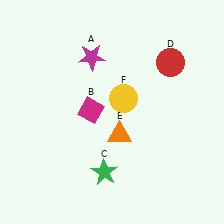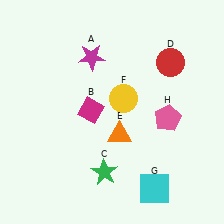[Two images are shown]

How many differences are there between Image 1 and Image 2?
There are 2 differences between the two images.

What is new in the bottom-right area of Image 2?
A cyan square (G) was added in the bottom-right area of Image 2.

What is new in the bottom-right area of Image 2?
A pink pentagon (H) was added in the bottom-right area of Image 2.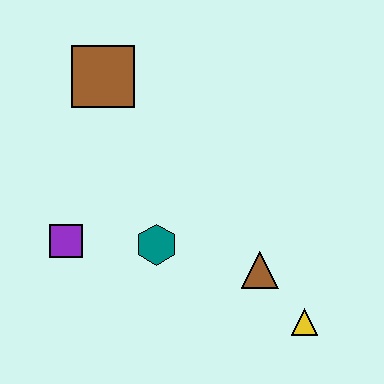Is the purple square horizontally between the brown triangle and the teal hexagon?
No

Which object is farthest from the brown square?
The yellow triangle is farthest from the brown square.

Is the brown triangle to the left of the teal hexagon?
No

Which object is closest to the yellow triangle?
The brown triangle is closest to the yellow triangle.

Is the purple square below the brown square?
Yes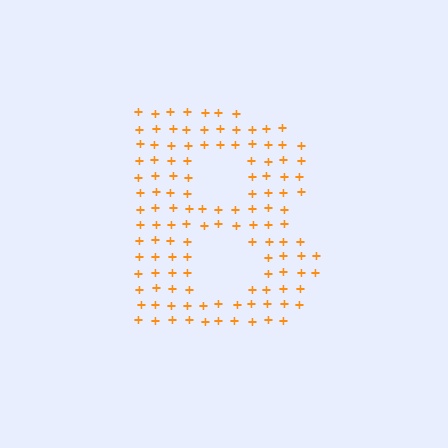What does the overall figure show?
The overall figure shows the letter B.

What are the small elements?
The small elements are plus signs.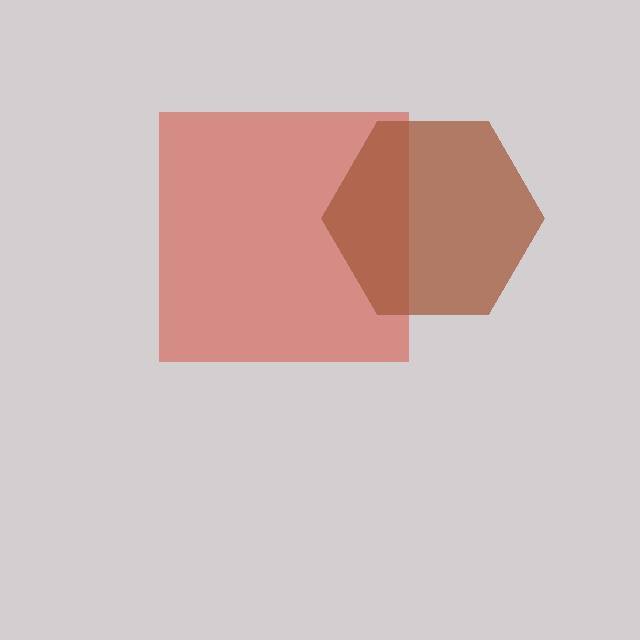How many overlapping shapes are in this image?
There are 2 overlapping shapes in the image.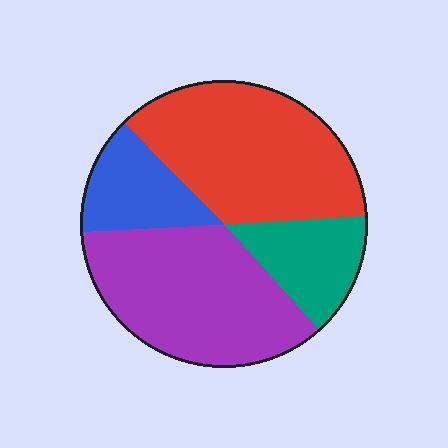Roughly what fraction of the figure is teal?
Teal covers roughly 15% of the figure.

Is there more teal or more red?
Red.